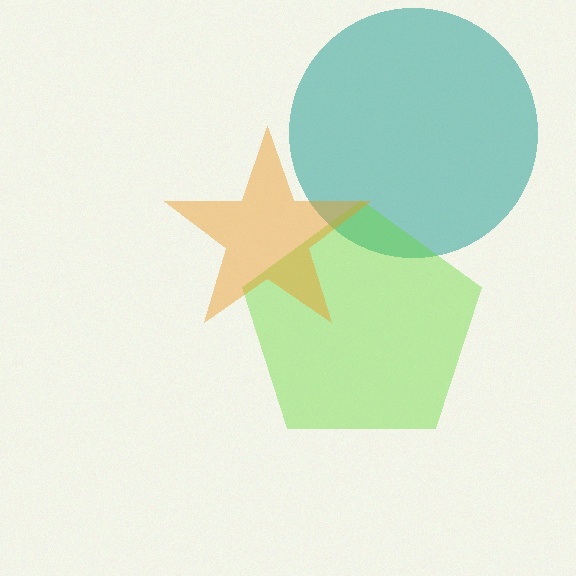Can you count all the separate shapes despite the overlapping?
Yes, there are 3 separate shapes.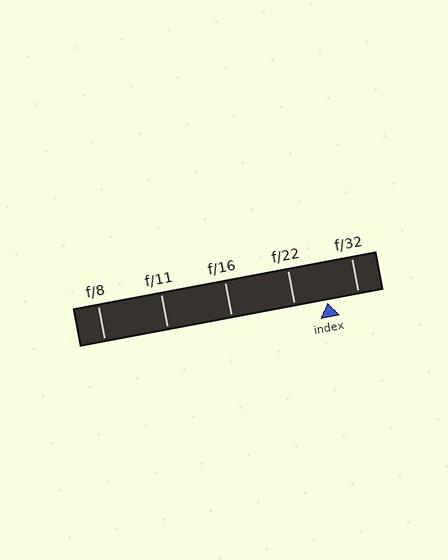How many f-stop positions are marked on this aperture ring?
There are 5 f-stop positions marked.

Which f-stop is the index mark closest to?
The index mark is closest to f/32.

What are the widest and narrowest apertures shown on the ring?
The widest aperture shown is f/8 and the narrowest is f/32.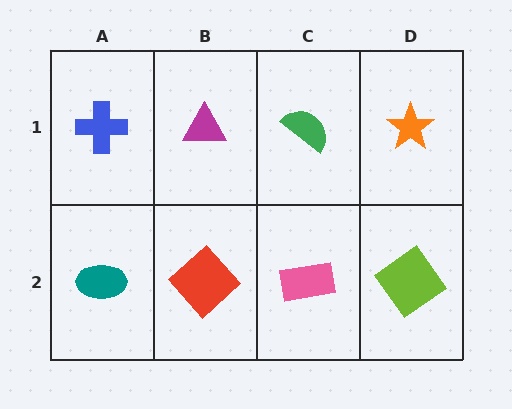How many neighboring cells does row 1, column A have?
2.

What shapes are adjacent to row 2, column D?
An orange star (row 1, column D), a pink rectangle (row 2, column C).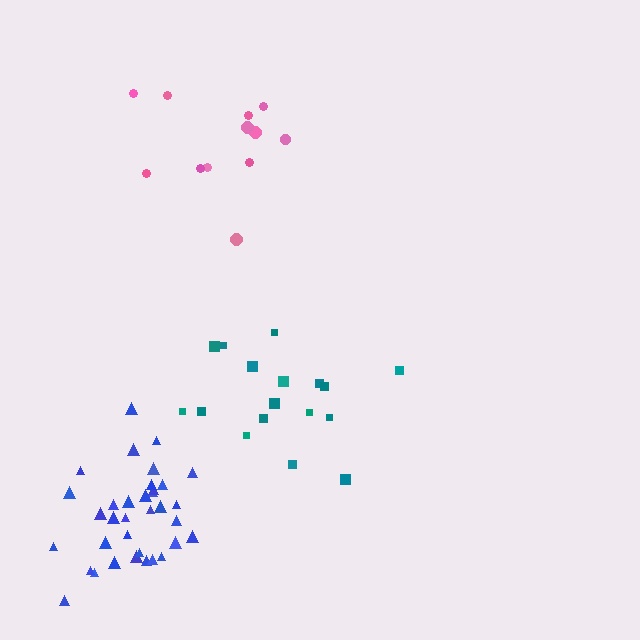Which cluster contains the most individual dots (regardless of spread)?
Blue (35).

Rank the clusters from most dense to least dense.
blue, teal, pink.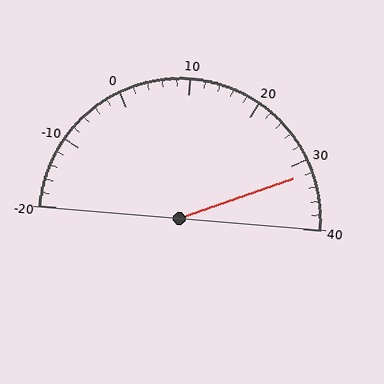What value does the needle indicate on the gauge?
The needle indicates approximately 32.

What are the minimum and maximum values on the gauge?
The gauge ranges from -20 to 40.